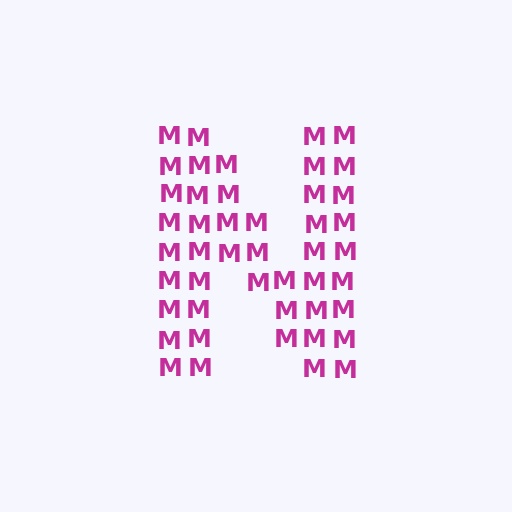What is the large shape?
The large shape is the letter N.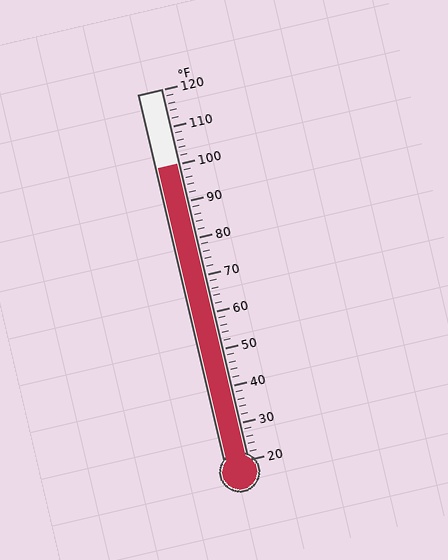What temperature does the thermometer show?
The thermometer shows approximately 100°F.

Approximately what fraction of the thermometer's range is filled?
The thermometer is filled to approximately 80% of its range.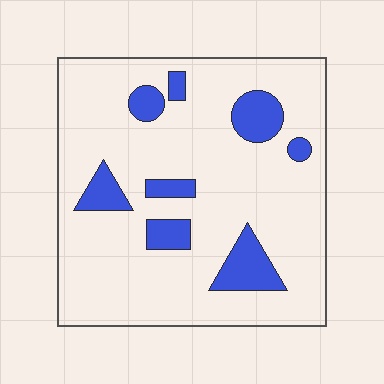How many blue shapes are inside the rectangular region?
8.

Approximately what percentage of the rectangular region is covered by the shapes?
Approximately 15%.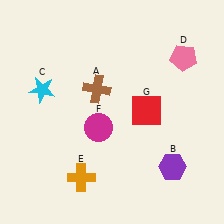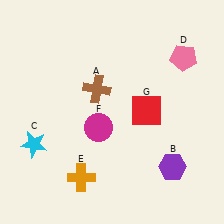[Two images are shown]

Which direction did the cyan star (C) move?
The cyan star (C) moved down.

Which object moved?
The cyan star (C) moved down.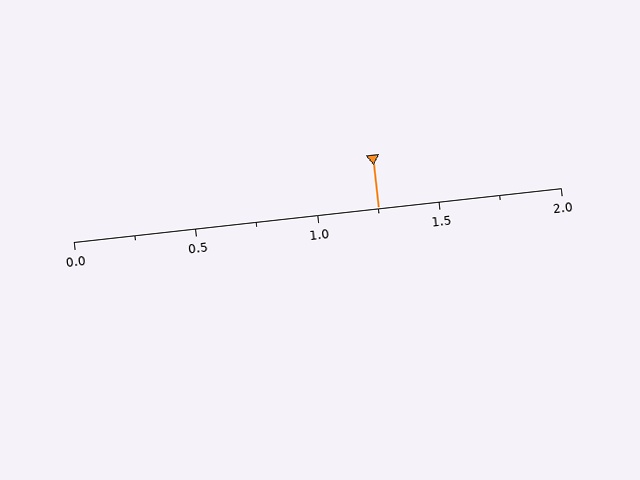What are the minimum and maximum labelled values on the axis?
The axis runs from 0.0 to 2.0.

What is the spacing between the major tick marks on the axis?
The major ticks are spaced 0.5 apart.